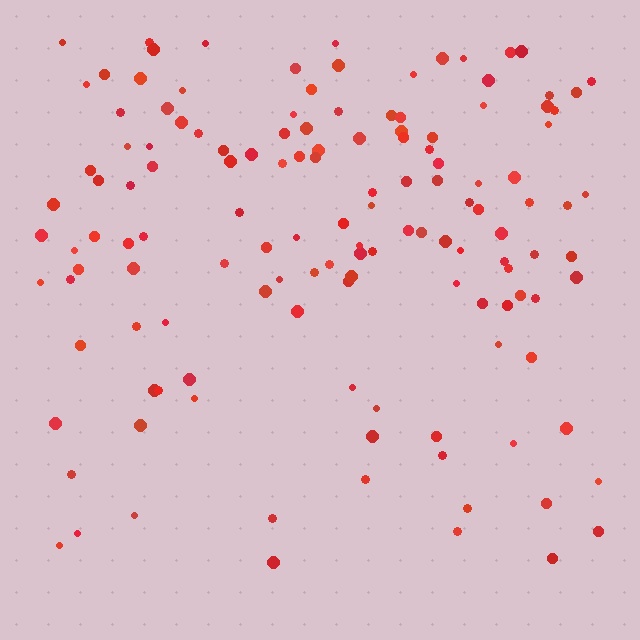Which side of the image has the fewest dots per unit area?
The bottom.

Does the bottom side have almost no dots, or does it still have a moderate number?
Still a moderate number, just noticeably fewer than the top.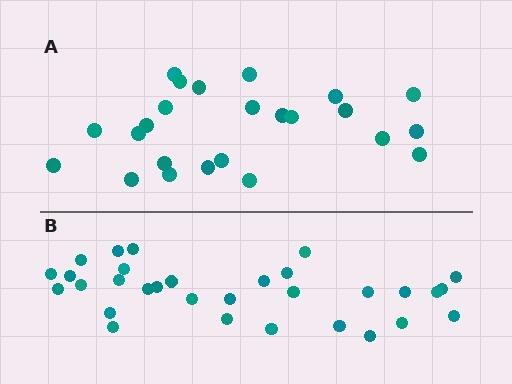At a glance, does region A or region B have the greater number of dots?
Region B (the bottom region) has more dots.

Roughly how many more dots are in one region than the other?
Region B has roughly 8 or so more dots than region A.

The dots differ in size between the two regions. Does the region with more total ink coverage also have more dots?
No. Region A has more total ink coverage because its dots are larger, but region B actually contains more individual dots. Total area can be misleading — the number of items is what matters here.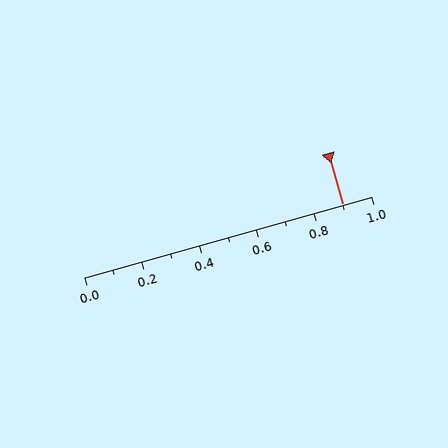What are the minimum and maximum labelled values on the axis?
The axis runs from 0.0 to 1.0.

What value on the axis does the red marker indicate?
The marker indicates approximately 0.9.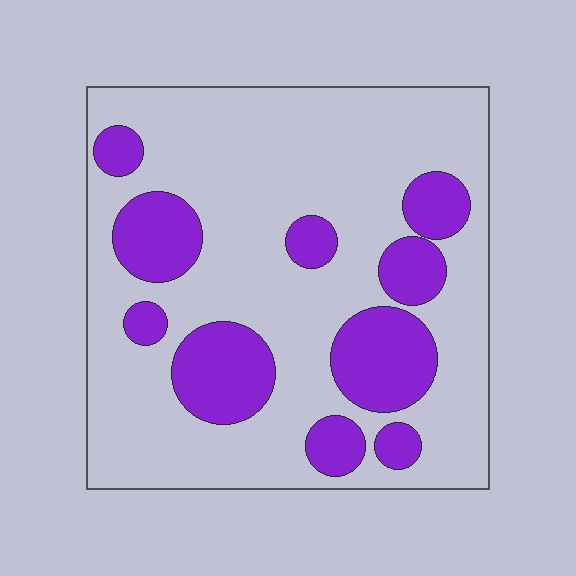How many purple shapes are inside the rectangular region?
10.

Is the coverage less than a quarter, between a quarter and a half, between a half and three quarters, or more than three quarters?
Between a quarter and a half.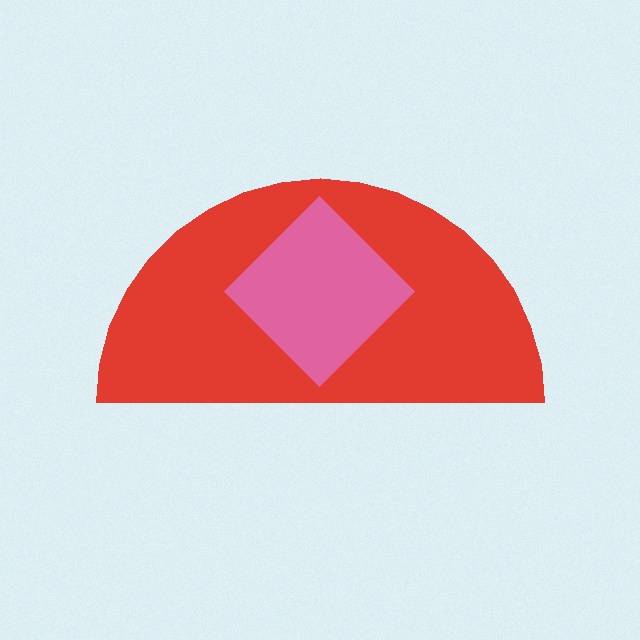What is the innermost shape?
The pink diamond.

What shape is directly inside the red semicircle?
The pink diamond.